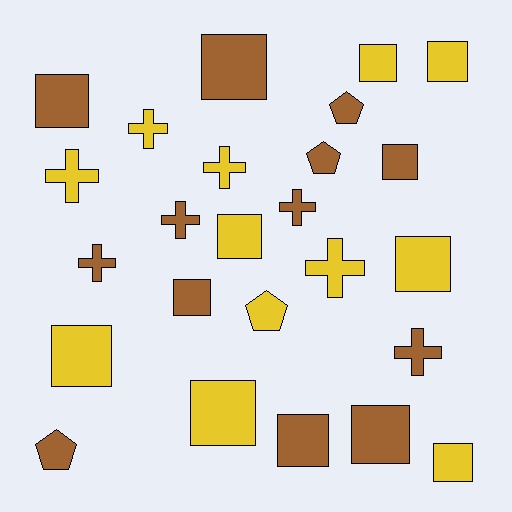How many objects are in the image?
There are 25 objects.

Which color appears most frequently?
Brown, with 13 objects.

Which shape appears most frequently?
Square, with 13 objects.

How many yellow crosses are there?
There are 4 yellow crosses.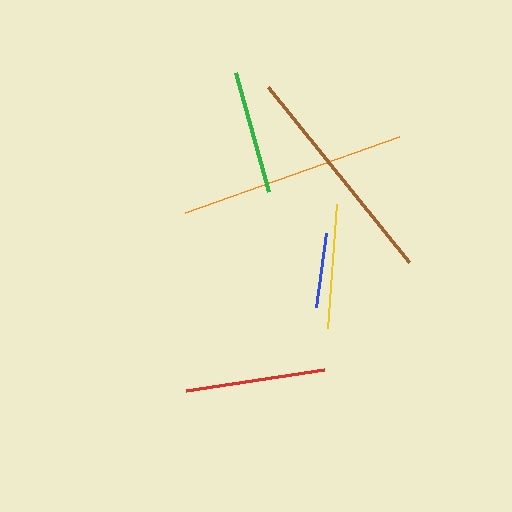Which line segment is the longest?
The orange line is the longest at approximately 227 pixels.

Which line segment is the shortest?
The blue line is the shortest at approximately 75 pixels.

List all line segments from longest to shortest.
From longest to shortest: orange, brown, red, yellow, green, blue.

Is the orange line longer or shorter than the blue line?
The orange line is longer than the blue line.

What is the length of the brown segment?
The brown segment is approximately 225 pixels long.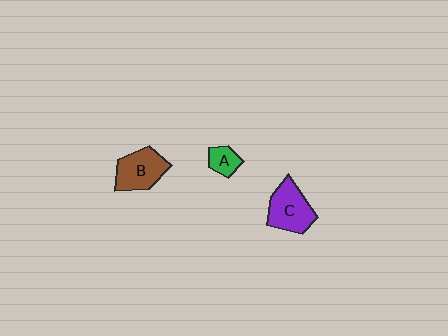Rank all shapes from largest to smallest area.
From largest to smallest: C (purple), B (brown), A (green).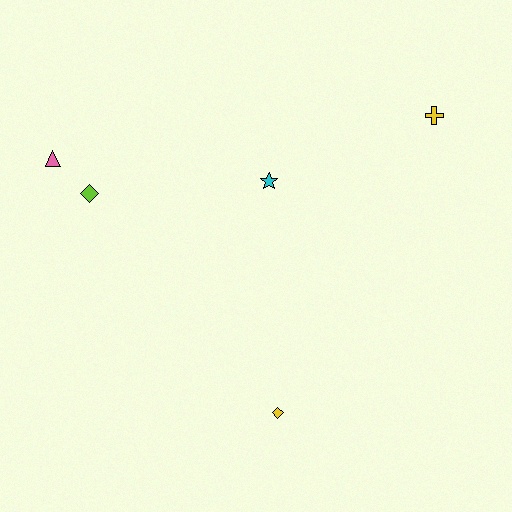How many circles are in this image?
There are no circles.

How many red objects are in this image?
There are no red objects.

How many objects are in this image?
There are 5 objects.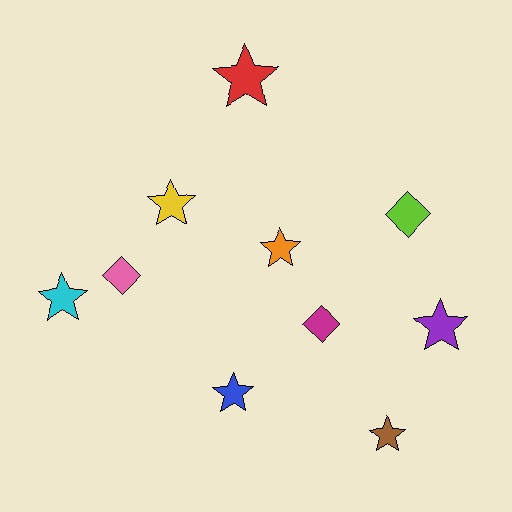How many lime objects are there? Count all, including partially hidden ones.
There is 1 lime object.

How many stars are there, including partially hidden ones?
There are 7 stars.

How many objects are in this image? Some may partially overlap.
There are 10 objects.